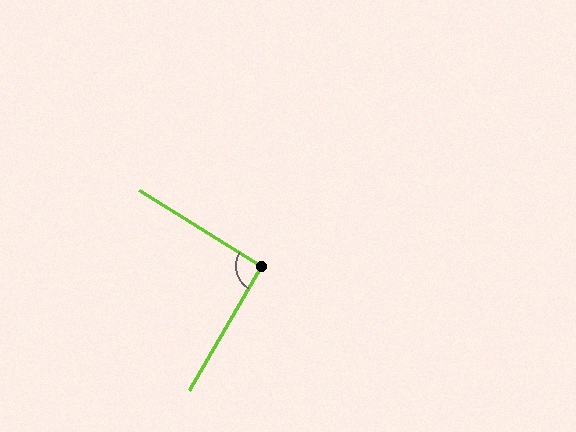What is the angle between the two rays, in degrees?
Approximately 92 degrees.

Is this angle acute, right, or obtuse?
It is approximately a right angle.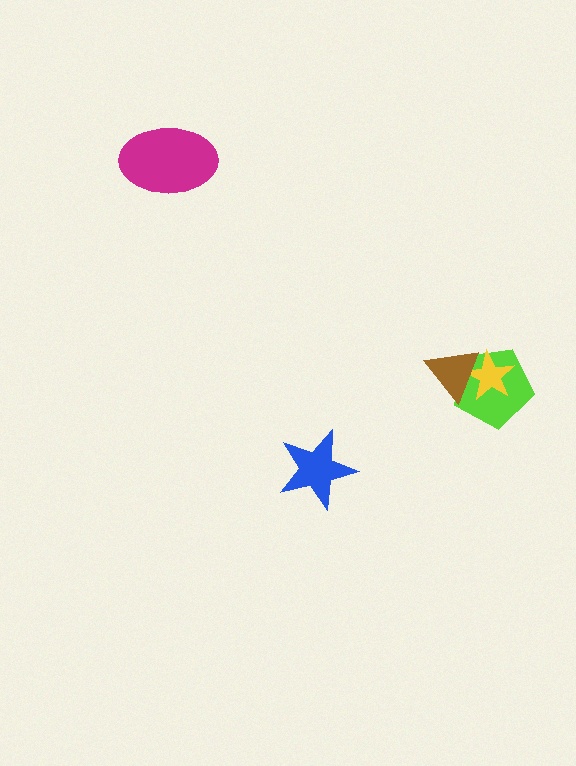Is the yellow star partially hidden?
Yes, it is partially covered by another shape.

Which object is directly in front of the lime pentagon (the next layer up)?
The yellow star is directly in front of the lime pentagon.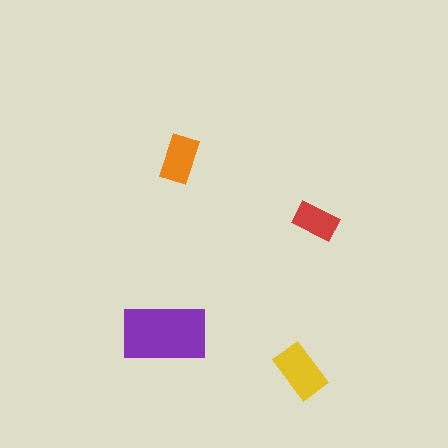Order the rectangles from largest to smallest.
the purple one, the yellow one, the orange one, the red one.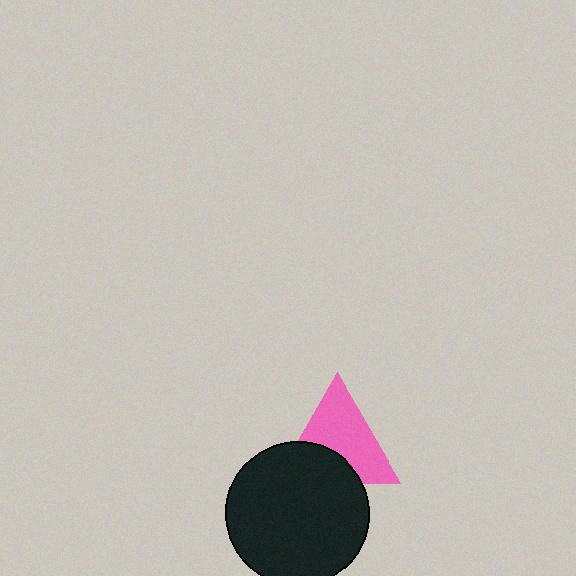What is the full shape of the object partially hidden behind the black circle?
The partially hidden object is a pink triangle.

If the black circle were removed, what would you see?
You would see the complete pink triangle.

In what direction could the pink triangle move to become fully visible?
The pink triangle could move up. That would shift it out from behind the black circle entirely.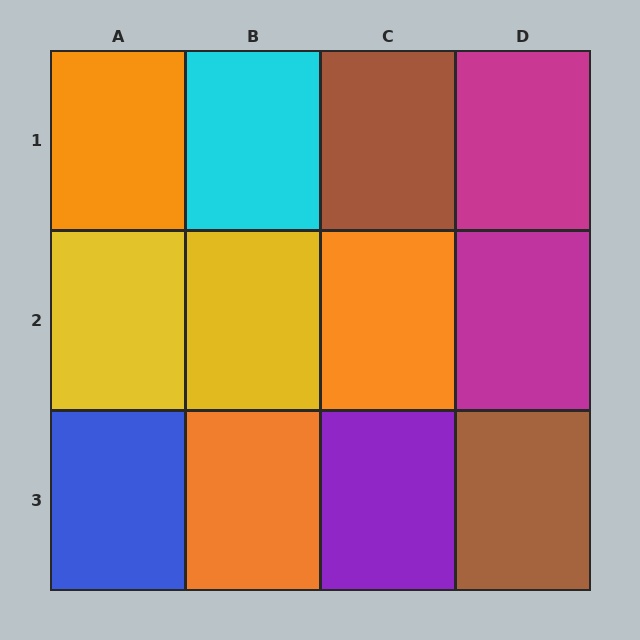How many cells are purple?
1 cell is purple.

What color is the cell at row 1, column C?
Brown.